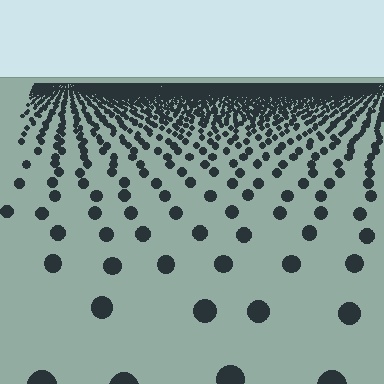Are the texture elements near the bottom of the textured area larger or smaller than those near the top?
Larger. Near the bottom, elements are closer to the viewer and appear at a bigger on-screen size.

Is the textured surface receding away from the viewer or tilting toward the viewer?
The surface is receding away from the viewer. Texture elements get smaller and denser toward the top.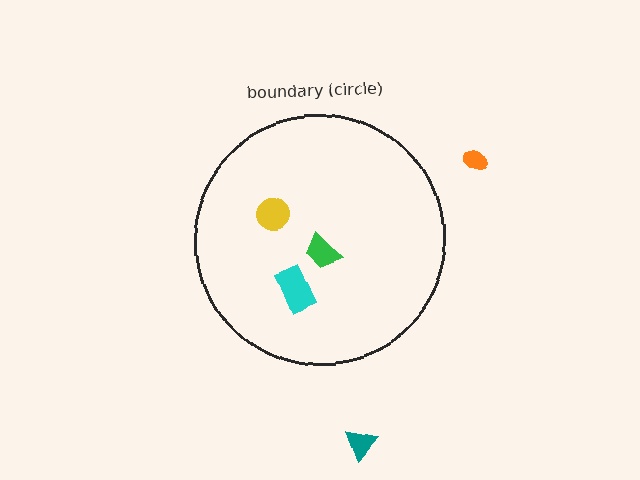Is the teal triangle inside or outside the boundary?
Outside.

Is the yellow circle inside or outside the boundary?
Inside.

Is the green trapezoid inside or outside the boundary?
Inside.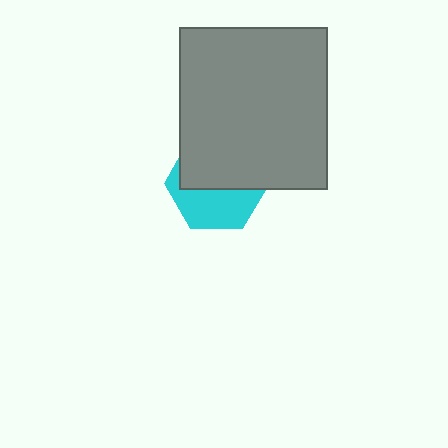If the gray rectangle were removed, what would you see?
You would see the complete cyan hexagon.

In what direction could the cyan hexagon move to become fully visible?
The cyan hexagon could move down. That would shift it out from behind the gray rectangle entirely.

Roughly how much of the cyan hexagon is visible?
About half of it is visible (roughly 45%).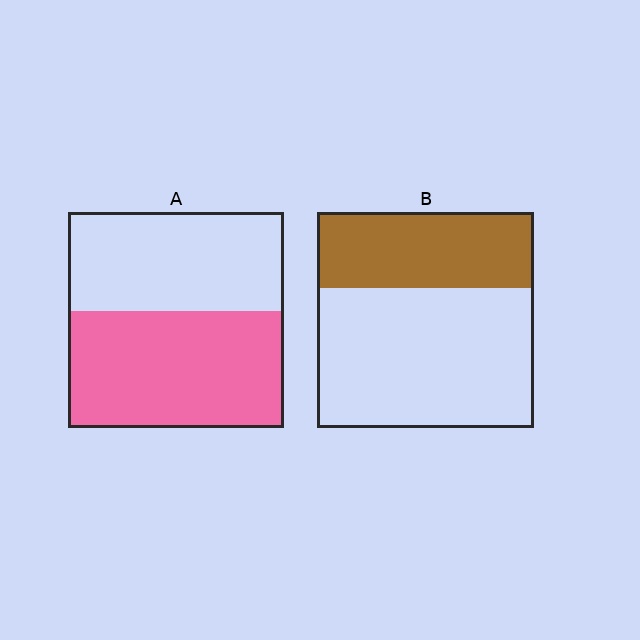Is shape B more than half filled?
No.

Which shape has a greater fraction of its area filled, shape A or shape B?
Shape A.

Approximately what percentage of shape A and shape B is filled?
A is approximately 55% and B is approximately 35%.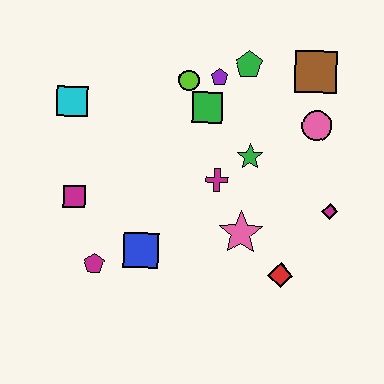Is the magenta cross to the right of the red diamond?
No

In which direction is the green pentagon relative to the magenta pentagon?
The green pentagon is above the magenta pentagon.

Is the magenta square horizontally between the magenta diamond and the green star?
No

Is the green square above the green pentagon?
No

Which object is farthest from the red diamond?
The cyan square is farthest from the red diamond.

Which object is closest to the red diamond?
The pink star is closest to the red diamond.